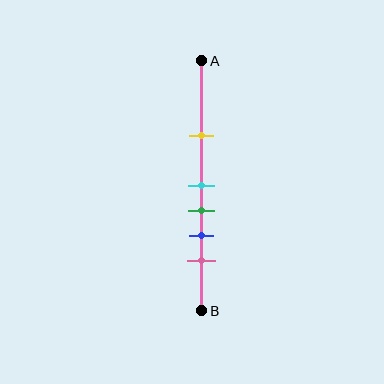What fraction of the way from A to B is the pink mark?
The pink mark is approximately 80% (0.8) of the way from A to B.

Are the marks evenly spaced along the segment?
No, the marks are not evenly spaced.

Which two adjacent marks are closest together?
The cyan and green marks are the closest adjacent pair.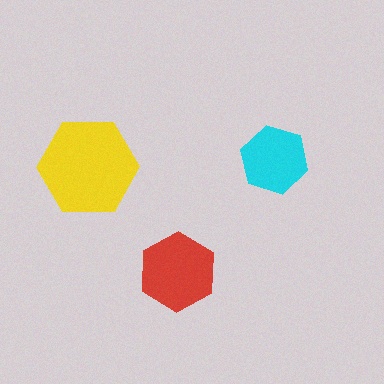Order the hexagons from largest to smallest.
the yellow one, the red one, the cyan one.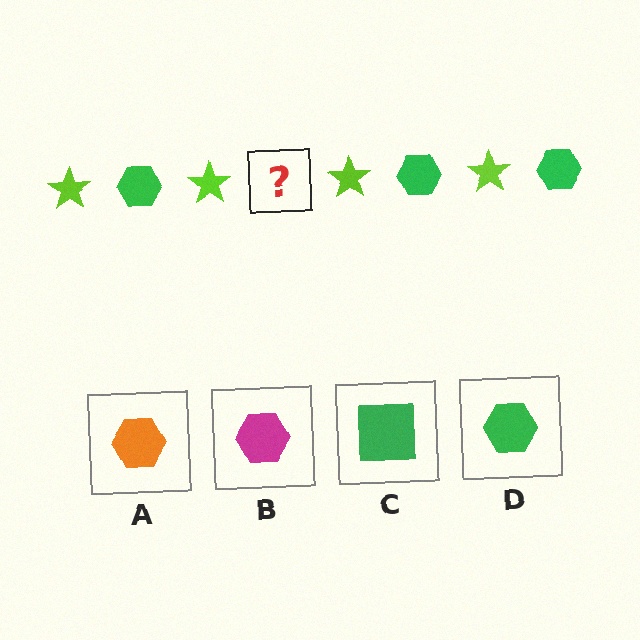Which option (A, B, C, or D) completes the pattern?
D.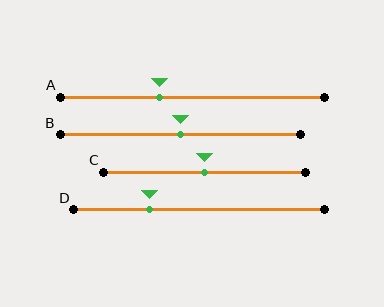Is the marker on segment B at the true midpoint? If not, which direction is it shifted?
Yes, the marker on segment B is at the true midpoint.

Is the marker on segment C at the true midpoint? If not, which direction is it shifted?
Yes, the marker on segment C is at the true midpoint.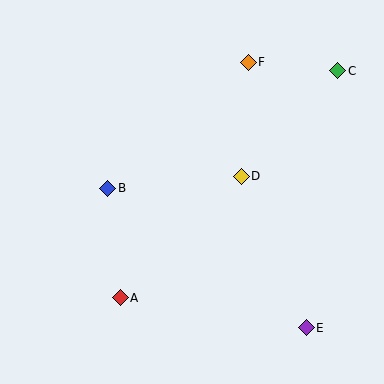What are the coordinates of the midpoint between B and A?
The midpoint between B and A is at (114, 243).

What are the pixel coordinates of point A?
Point A is at (120, 298).